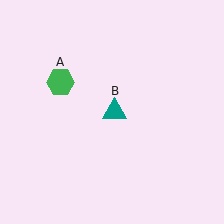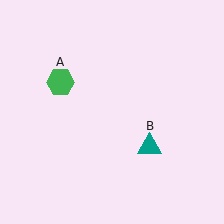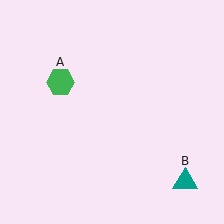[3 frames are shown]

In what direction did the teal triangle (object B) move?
The teal triangle (object B) moved down and to the right.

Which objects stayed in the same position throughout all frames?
Green hexagon (object A) remained stationary.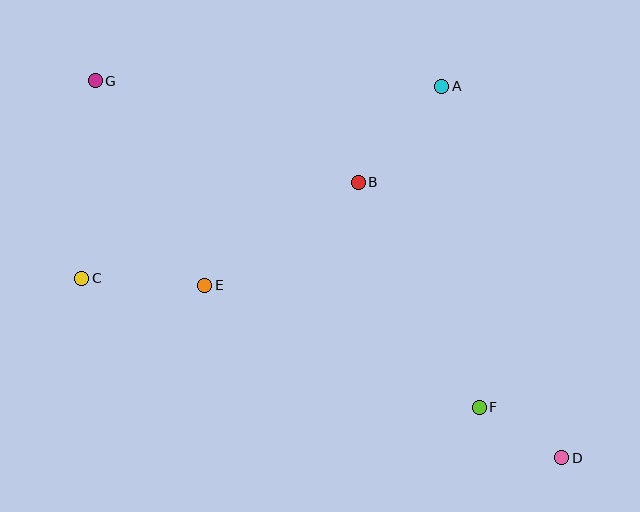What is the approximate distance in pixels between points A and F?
The distance between A and F is approximately 323 pixels.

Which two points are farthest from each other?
Points D and G are farthest from each other.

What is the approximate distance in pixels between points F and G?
The distance between F and G is approximately 504 pixels.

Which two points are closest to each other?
Points D and F are closest to each other.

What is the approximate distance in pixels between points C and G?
The distance between C and G is approximately 198 pixels.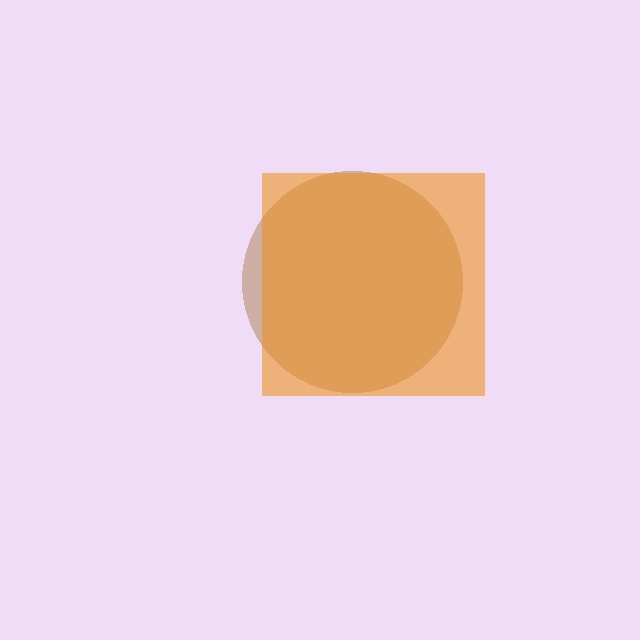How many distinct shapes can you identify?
There are 2 distinct shapes: a brown circle, an orange square.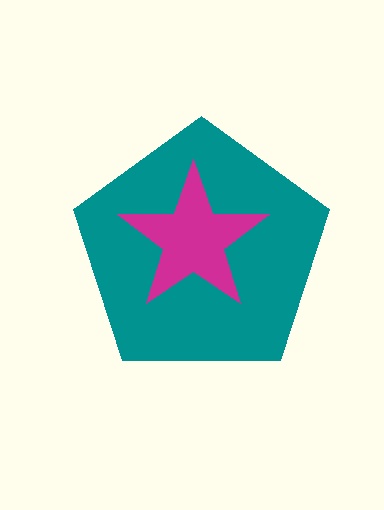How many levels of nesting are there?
2.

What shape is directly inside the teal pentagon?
The magenta star.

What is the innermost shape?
The magenta star.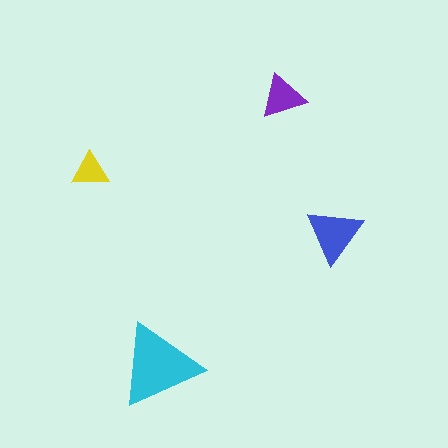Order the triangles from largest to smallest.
the cyan one, the blue one, the purple one, the yellow one.